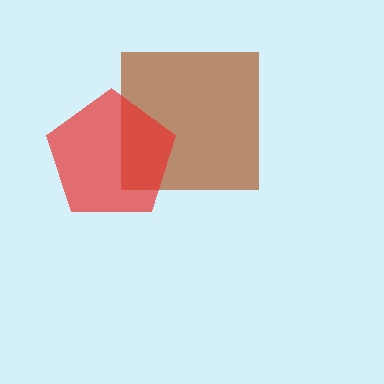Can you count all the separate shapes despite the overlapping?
Yes, there are 2 separate shapes.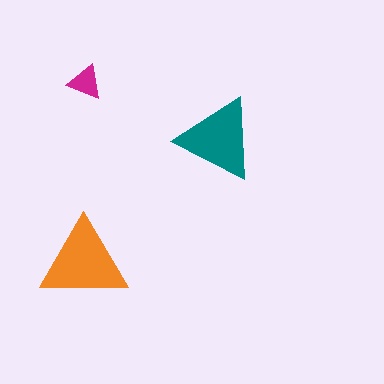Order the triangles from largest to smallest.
the orange one, the teal one, the magenta one.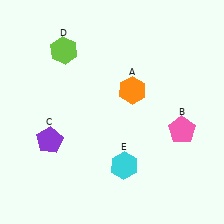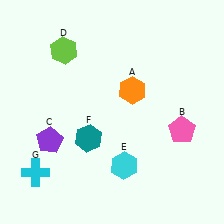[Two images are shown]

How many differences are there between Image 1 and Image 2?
There are 2 differences between the two images.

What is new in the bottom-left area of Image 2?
A teal hexagon (F) was added in the bottom-left area of Image 2.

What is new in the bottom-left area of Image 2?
A cyan cross (G) was added in the bottom-left area of Image 2.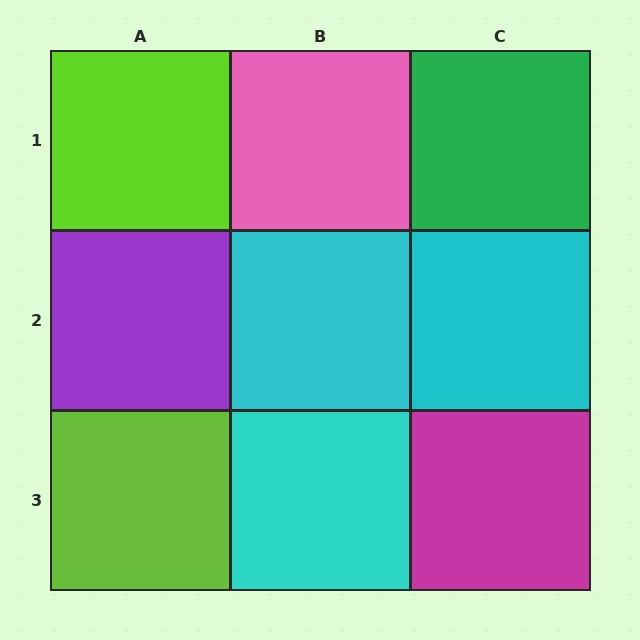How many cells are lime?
2 cells are lime.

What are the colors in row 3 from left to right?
Lime, cyan, magenta.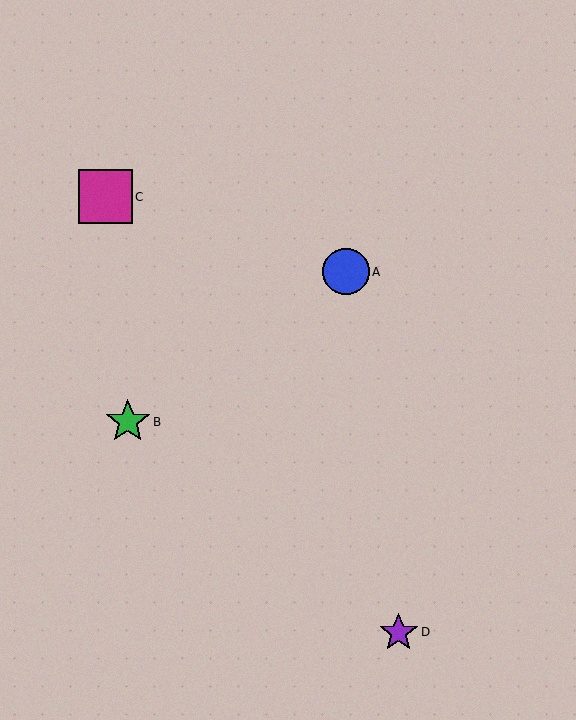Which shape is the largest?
The magenta square (labeled C) is the largest.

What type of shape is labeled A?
Shape A is a blue circle.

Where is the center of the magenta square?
The center of the magenta square is at (106, 197).